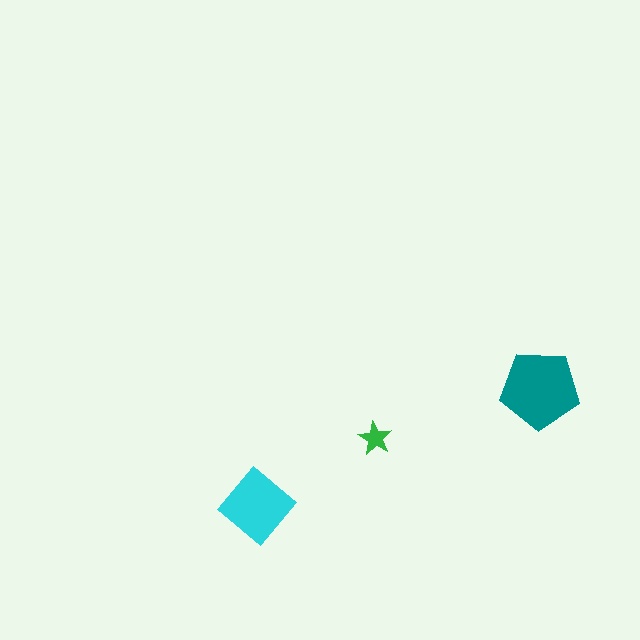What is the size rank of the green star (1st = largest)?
3rd.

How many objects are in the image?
There are 3 objects in the image.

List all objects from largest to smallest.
The teal pentagon, the cyan diamond, the green star.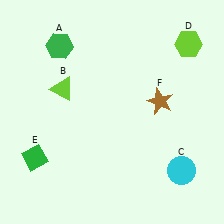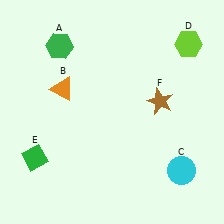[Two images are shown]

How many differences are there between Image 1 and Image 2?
There is 1 difference between the two images.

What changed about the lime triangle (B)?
In Image 1, B is lime. In Image 2, it changed to orange.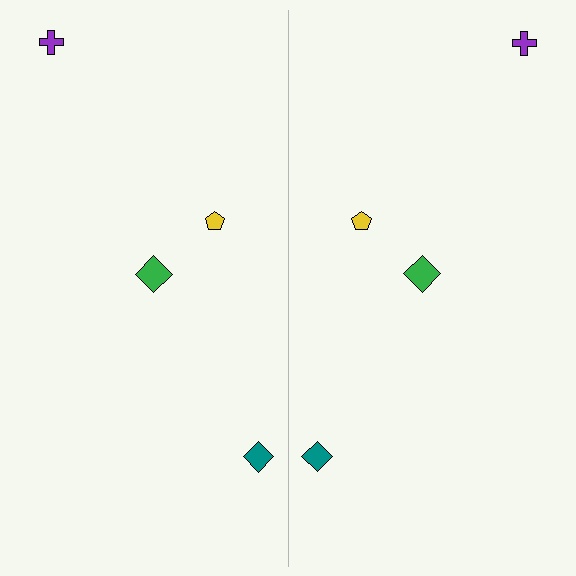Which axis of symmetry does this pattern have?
The pattern has a vertical axis of symmetry running through the center of the image.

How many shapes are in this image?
There are 8 shapes in this image.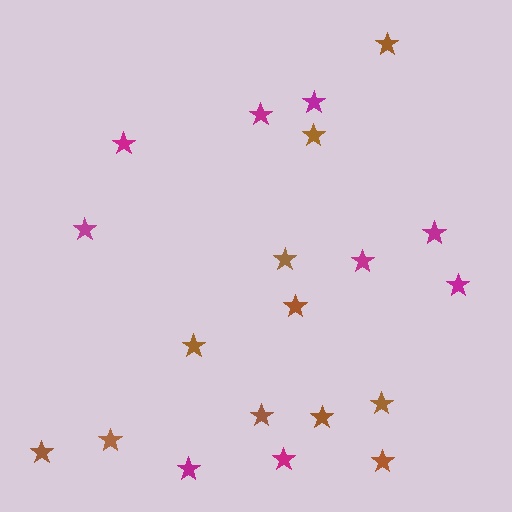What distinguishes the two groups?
There are 2 groups: one group of brown stars (11) and one group of magenta stars (9).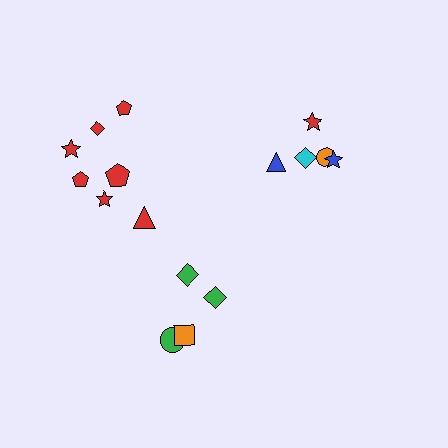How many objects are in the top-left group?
There are 7 objects.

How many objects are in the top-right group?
There are 5 objects.